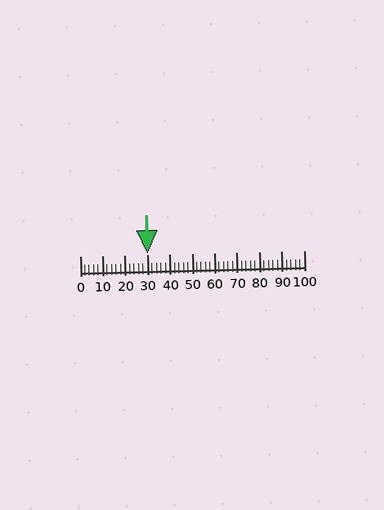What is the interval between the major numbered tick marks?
The major tick marks are spaced 10 units apart.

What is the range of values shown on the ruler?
The ruler shows values from 0 to 100.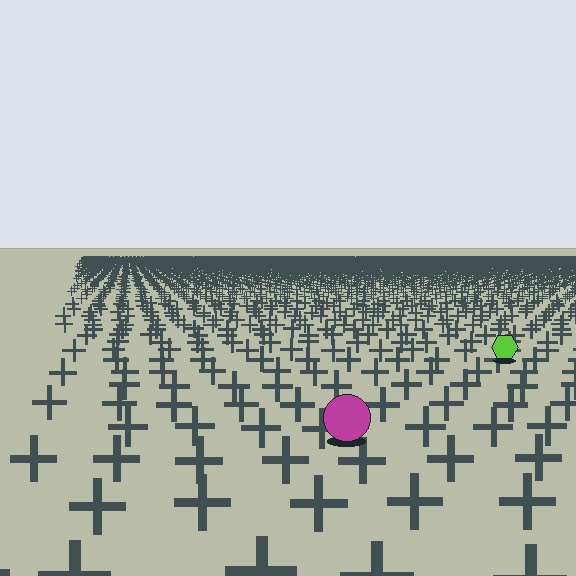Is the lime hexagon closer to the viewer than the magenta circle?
No. The magenta circle is closer — you can tell from the texture gradient: the ground texture is coarser near it.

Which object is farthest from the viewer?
The lime hexagon is farthest from the viewer. It appears smaller and the ground texture around it is denser.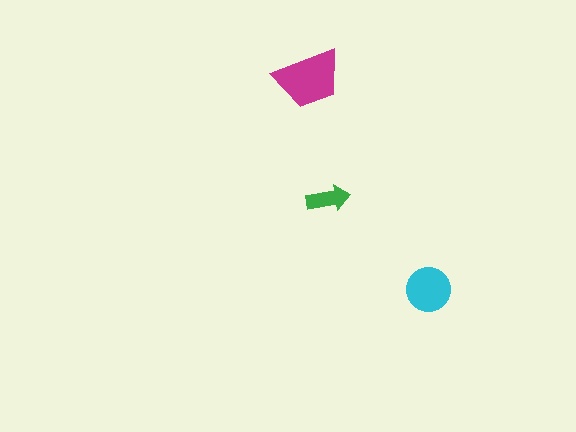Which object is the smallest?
The green arrow.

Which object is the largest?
The magenta trapezoid.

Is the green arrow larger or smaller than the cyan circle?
Smaller.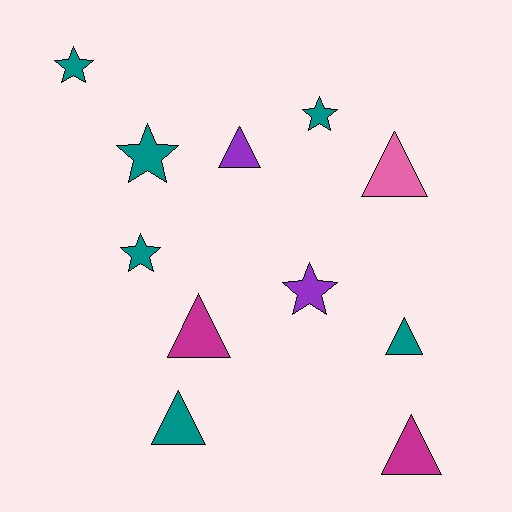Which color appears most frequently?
Teal, with 6 objects.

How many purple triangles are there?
There is 1 purple triangle.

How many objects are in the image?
There are 11 objects.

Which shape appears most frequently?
Triangle, with 6 objects.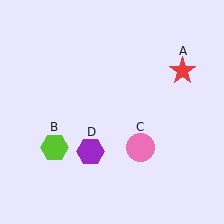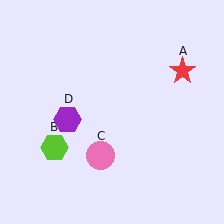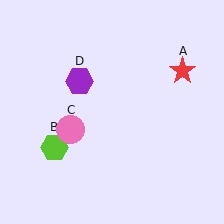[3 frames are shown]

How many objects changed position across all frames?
2 objects changed position: pink circle (object C), purple hexagon (object D).